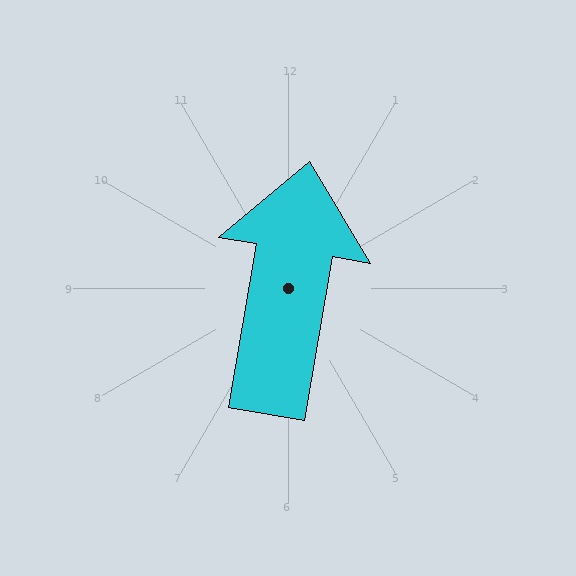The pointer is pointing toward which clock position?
Roughly 12 o'clock.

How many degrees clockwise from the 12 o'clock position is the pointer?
Approximately 10 degrees.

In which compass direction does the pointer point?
North.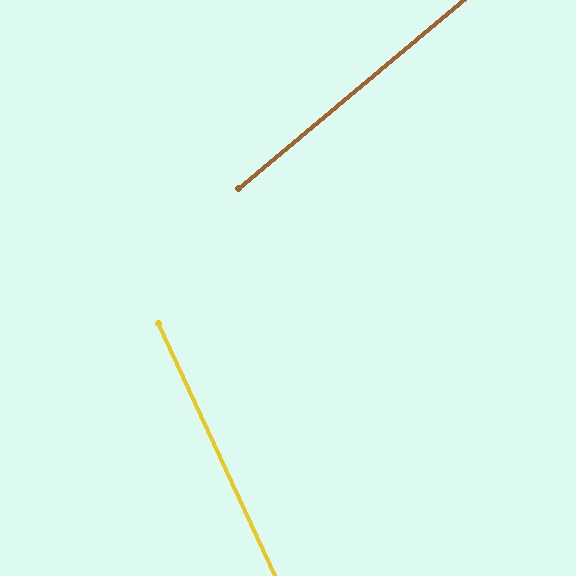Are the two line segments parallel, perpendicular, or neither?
Neither parallel nor perpendicular — they differ by about 75°.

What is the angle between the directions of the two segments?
Approximately 75 degrees.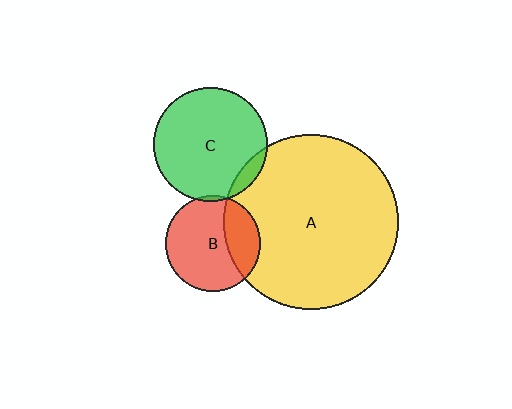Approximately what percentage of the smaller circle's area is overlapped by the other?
Approximately 5%.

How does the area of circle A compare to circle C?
Approximately 2.4 times.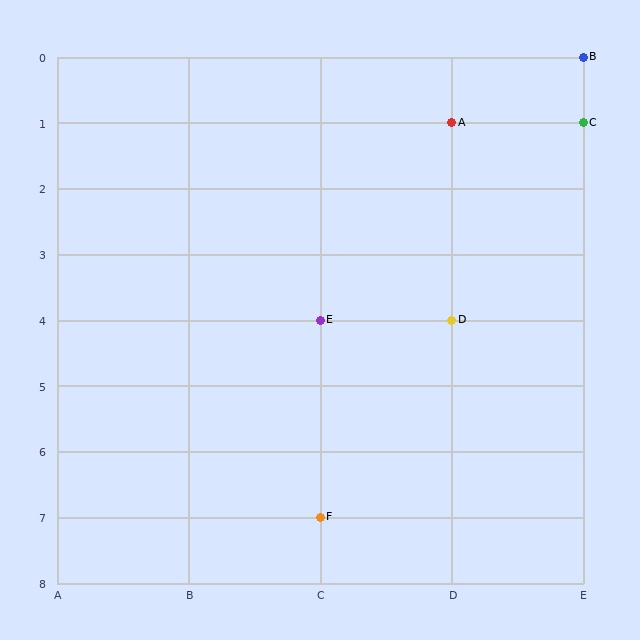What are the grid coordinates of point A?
Point A is at grid coordinates (D, 1).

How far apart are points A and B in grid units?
Points A and B are 1 column and 1 row apart (about 1.4 grid units diagonally).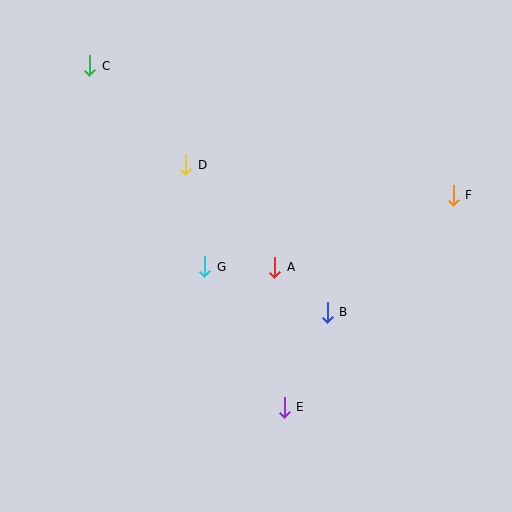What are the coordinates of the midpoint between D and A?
The midpoint between D and A is at (230, 216).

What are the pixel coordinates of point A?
Point A is at (275, 267).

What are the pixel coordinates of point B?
Point B is at (327, 312).